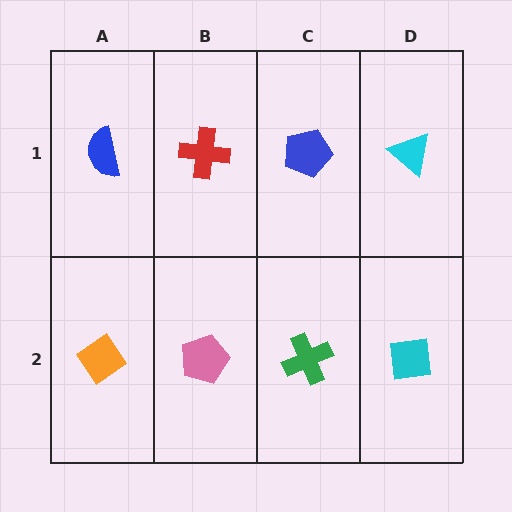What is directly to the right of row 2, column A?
A pink pentagon.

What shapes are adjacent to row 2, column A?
A blue semicircle (row 1, column A), a pink pentagon (row 2, column B).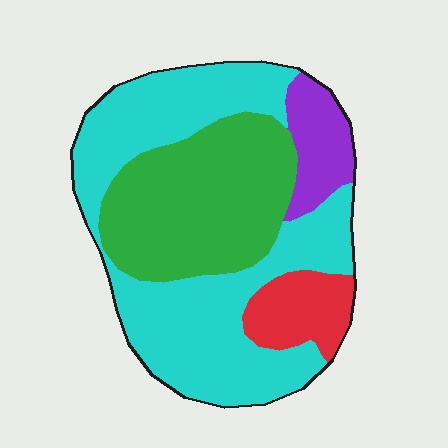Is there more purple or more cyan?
Cyan.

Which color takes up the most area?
Cyan, at roughly 50%.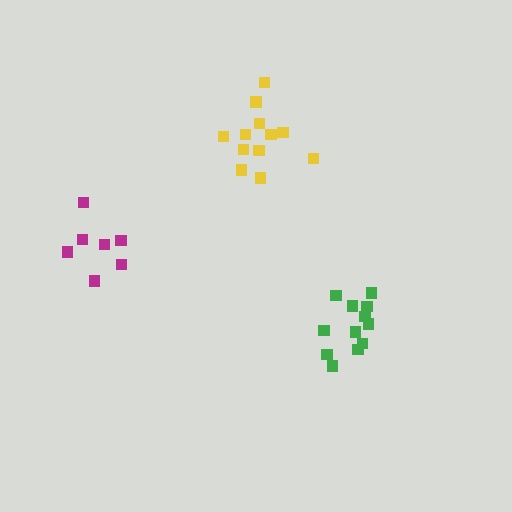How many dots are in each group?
Group 1: 12 dots, Group 2: 12 dots, Group 3: 7 dots (31 total).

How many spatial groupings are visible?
There are 3 spatial groupings.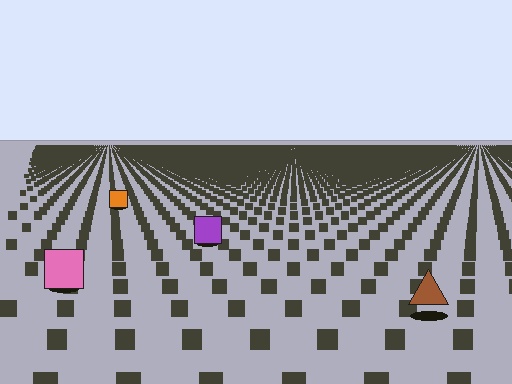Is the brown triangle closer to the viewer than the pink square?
Yes. The brown triangle is closer — you can tell from the texture gradient: the ground texture is coarser near it.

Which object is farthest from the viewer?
The orange square is farthest from the viewer. It appears smaller and the ground texture around it is denser.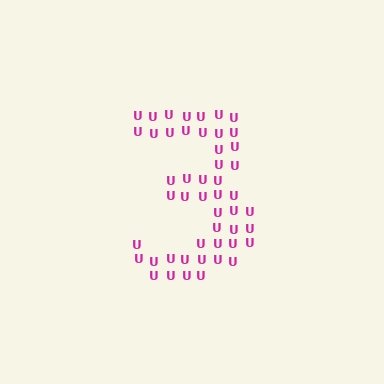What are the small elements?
The small elements are letter U's.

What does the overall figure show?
The overall figure shows the digit 3.